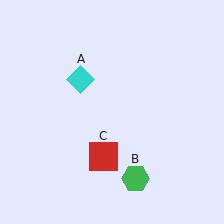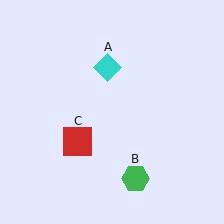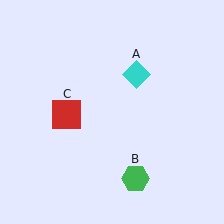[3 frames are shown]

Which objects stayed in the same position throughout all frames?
Green hexagon (object B) remained stationary.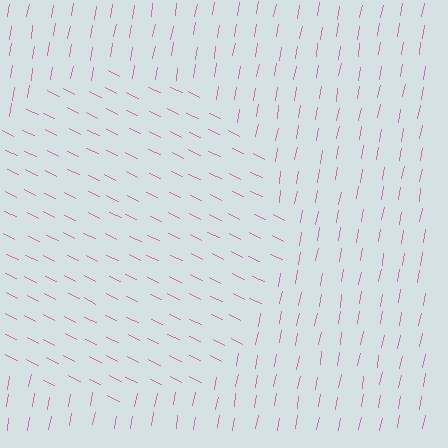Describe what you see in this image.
The image is filled with small pink line segments. A circle region in the image has lines oriented differently from the surrounding lines, creating a visible texture boundary.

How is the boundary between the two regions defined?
The boundary is defined purely by a change in line orientation (approximately 74 degrees difference). All lines are the same color and thickness.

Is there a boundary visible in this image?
Yes, there is a texture boundary formed by a change in line orientation.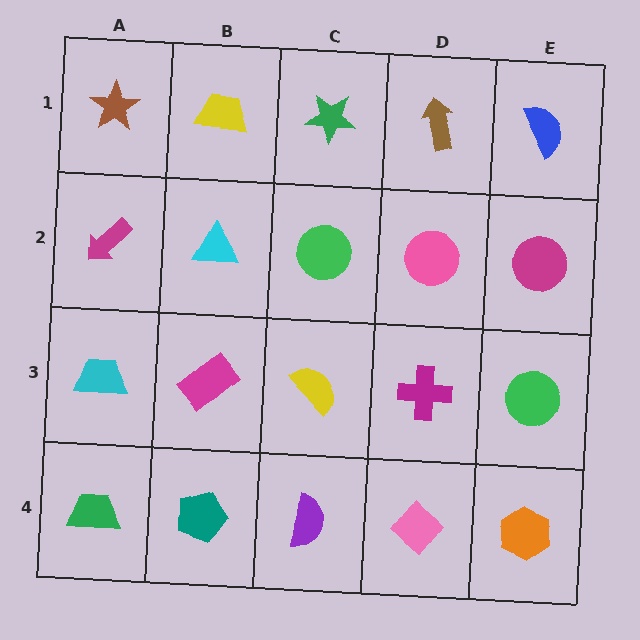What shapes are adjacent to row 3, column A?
A magenta arrow (row 2, column A), a green trapezoid (row 4, column A), a magenta rectangle (row 3, column B).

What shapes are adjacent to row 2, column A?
A brown star (row 1, column A), a cyan trapezoid (row 3, column A), a cyan triangle (row 2, column B).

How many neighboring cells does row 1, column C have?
3.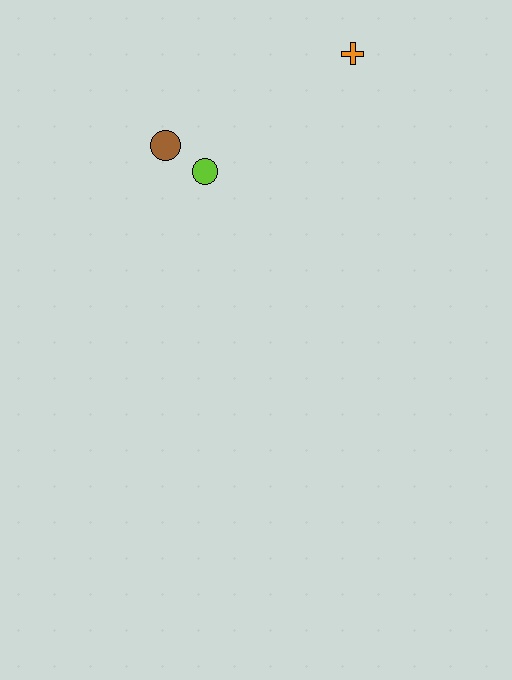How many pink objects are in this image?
There are no pink objects.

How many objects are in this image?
There are 3 objects.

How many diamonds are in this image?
There are no diamonds.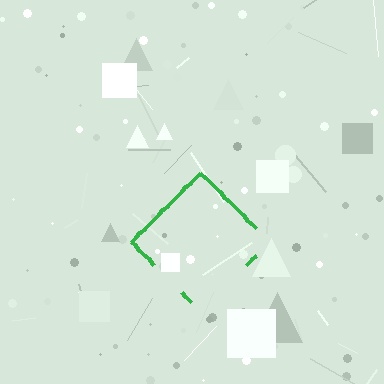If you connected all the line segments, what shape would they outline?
They would outline a diamond.